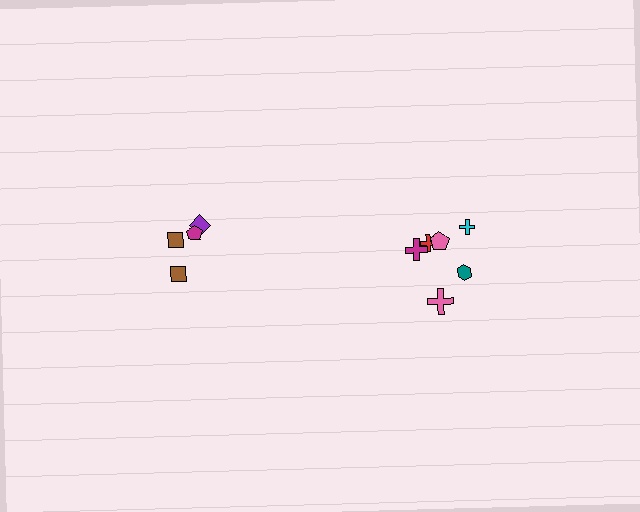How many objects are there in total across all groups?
There are 10 objects.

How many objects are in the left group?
There are 4 objects.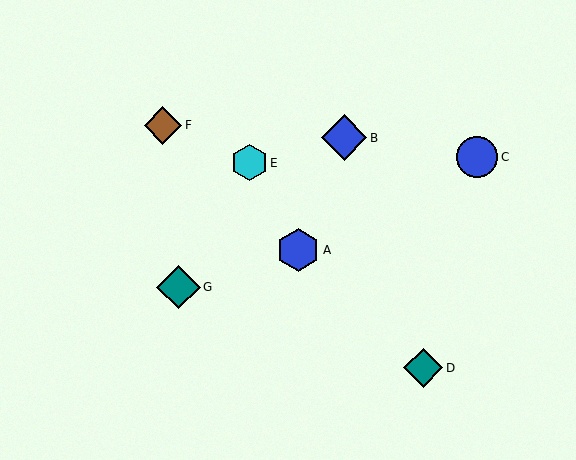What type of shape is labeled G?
Shape G is a teal diamond.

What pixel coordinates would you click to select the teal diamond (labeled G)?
Click at (179, 287) to select the teal diamond G.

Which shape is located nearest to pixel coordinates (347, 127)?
The blue diamond (labeled B) at (344, 138) is nearest to that location.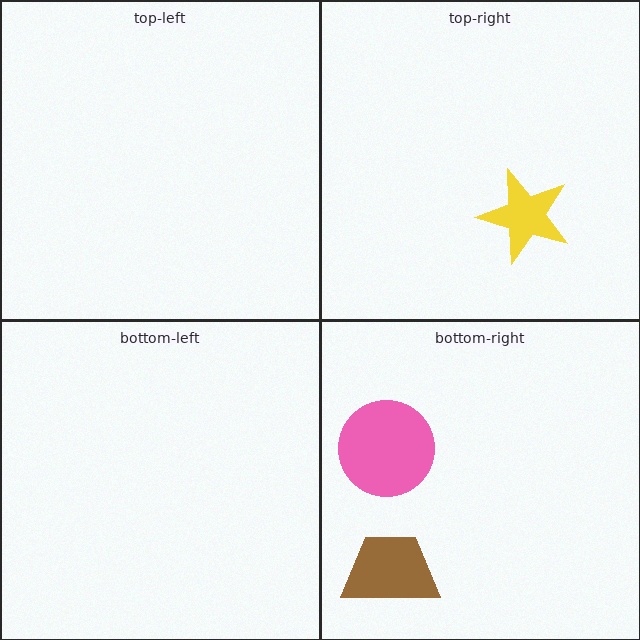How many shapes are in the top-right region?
1.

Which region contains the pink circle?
The bottom-right region.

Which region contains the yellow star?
The top-right region.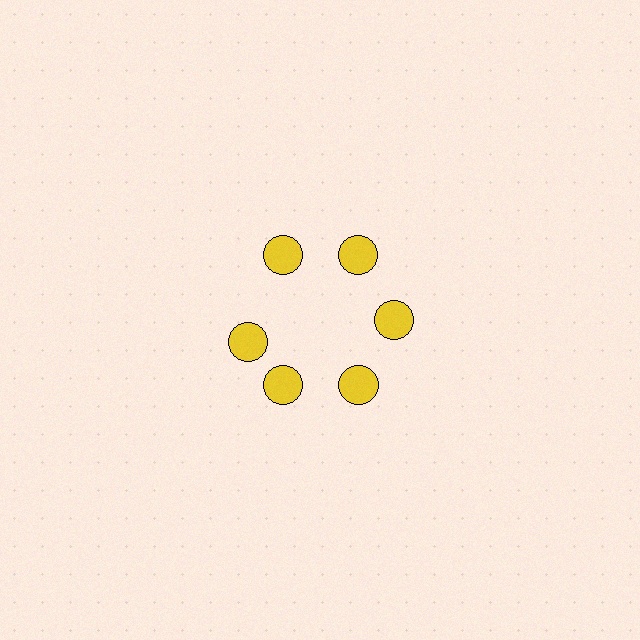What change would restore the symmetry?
The symmetry would be restored by rotating it back into even spacing with its neighbors so that all 6 circles sit at equal angles and equal distance from the center.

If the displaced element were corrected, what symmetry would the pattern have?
It would have 6-fold rotational symmetry — the pattern would map onto itself every 60 degrees.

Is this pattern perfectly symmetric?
No. The 6 yellow circles are arranged in a ring, but one element near the 9 o'clock position is rotated out of alignment along the ring, breaking the 6-fold rotational symmetry.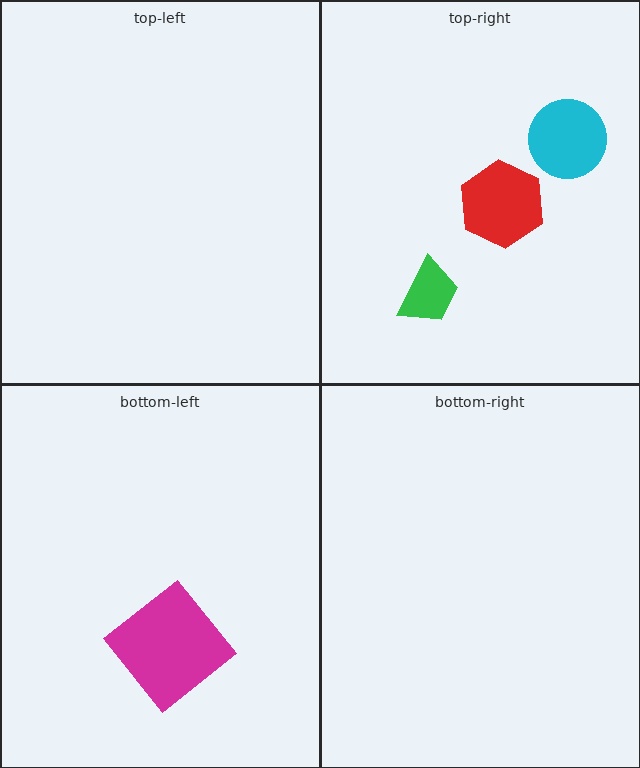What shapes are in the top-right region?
The red hexagon, the green trapezoid, the cyan circle.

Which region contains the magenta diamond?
The bottom-left region.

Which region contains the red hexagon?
The top-right region.